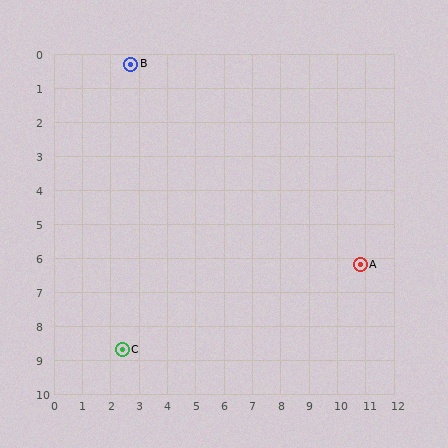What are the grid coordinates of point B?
Point B is at approximately (2.7, 0.3).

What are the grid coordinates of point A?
Point A is at approximately (10.8, 6.2).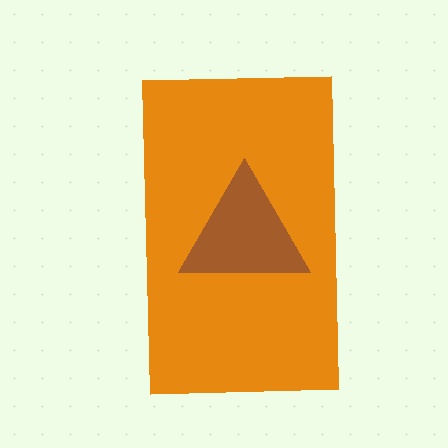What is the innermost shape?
The brown triangle.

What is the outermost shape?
The orange rectangle.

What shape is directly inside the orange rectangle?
The brown triangle.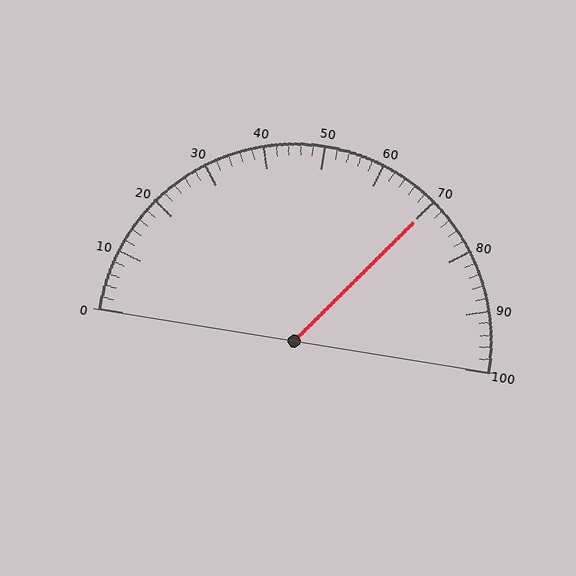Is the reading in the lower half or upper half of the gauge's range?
The reading is in the upper half of the range (0 to 100).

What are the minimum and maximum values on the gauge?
The gauge ranges from 0 to 100.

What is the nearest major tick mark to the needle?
The nearest major tick mark is 70.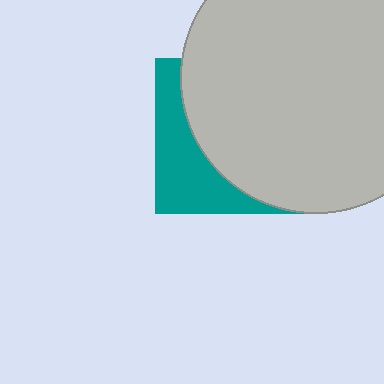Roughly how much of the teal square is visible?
A small part of it is visible (roughly 32%).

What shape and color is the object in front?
The object in front is a light gray circle.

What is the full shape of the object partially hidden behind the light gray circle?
The partially hidden object is a teal square.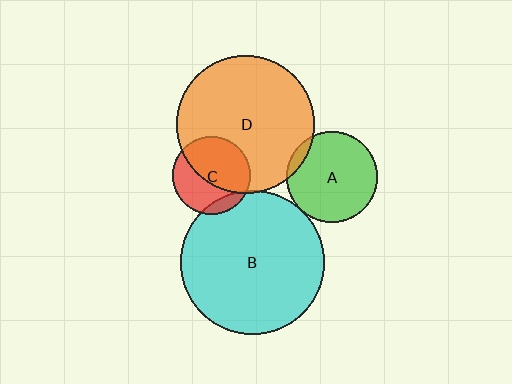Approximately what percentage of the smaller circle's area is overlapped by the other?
Approximately 5%.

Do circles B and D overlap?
Yes.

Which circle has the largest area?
Circle B (cyan).